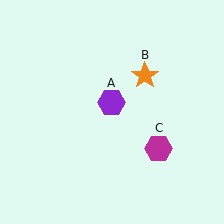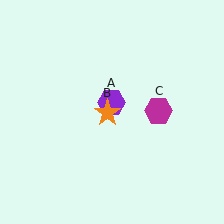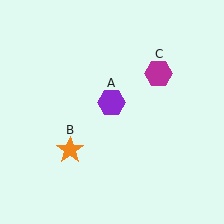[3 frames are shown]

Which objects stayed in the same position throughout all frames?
Purple hexagon (object A) remained stationary.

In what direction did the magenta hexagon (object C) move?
The magenta hexagon (object C) moved up.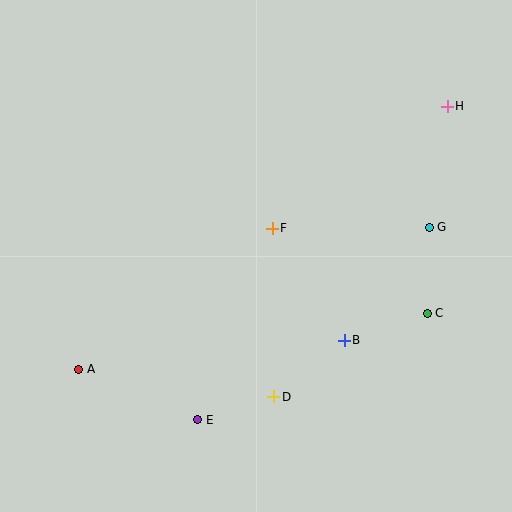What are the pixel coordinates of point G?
Point G is at (429, 227).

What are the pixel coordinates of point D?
Point D is at (274, 397).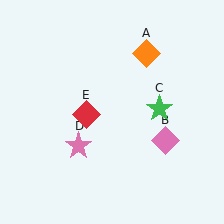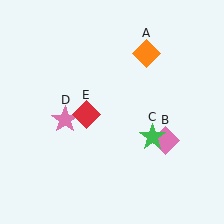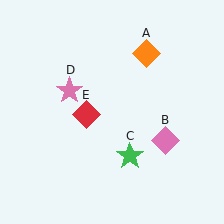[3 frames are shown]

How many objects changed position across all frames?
2 objects changed position: green star (object C), pink star (object D).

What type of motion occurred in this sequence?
The green star (object C), pink star (object D) rotated clockwise around the center of the scene.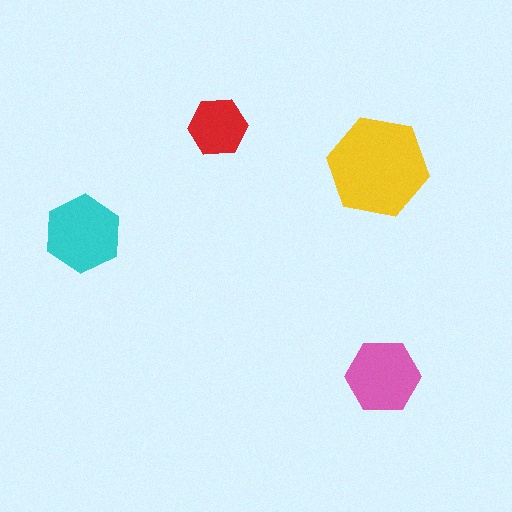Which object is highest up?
The red hexagon is topmost.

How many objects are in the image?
There are 4 objects in the image.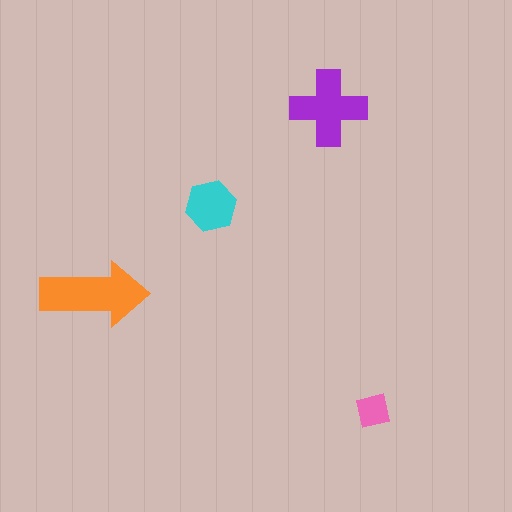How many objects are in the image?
There are 4 objects in the image.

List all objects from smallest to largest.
The pink square, the cyan hexagon, the purple cross, the orange arrow.